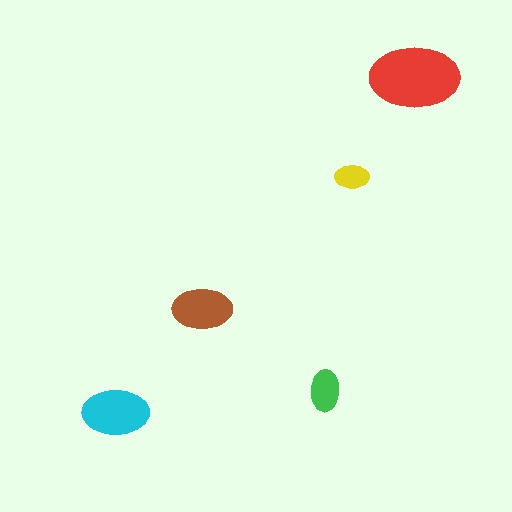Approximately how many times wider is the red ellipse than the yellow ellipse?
About 2.5 times wider.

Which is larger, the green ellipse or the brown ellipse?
The brown one.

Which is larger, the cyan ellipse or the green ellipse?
The cyan one.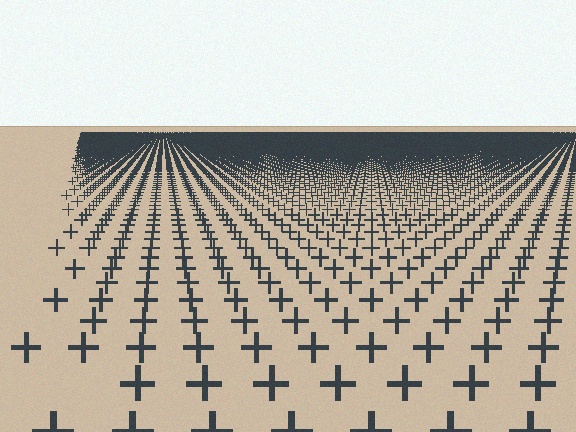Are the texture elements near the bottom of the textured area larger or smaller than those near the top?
Larger. Near the bottom, elements are closer to the viewer and appear at a bigger on-screen size.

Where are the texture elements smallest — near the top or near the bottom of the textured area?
Near the top.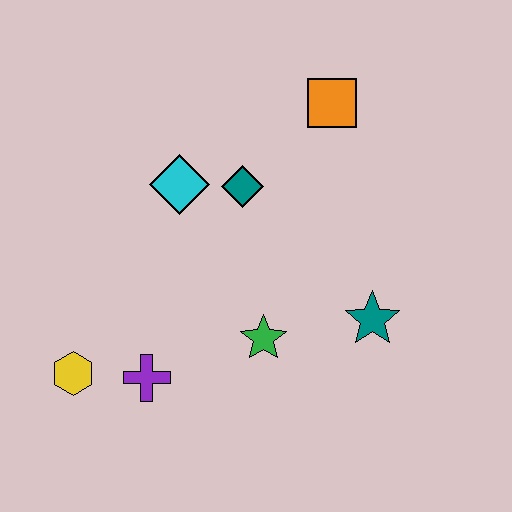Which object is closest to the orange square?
The teal diamond is closest to the orange square.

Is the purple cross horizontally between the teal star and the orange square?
No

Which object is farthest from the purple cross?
The orange square is farthest from the purple cross.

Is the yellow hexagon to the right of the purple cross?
No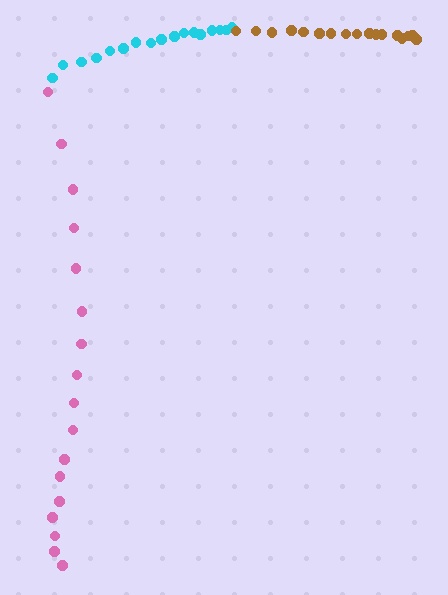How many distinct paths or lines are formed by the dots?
There are 3 distinct paths.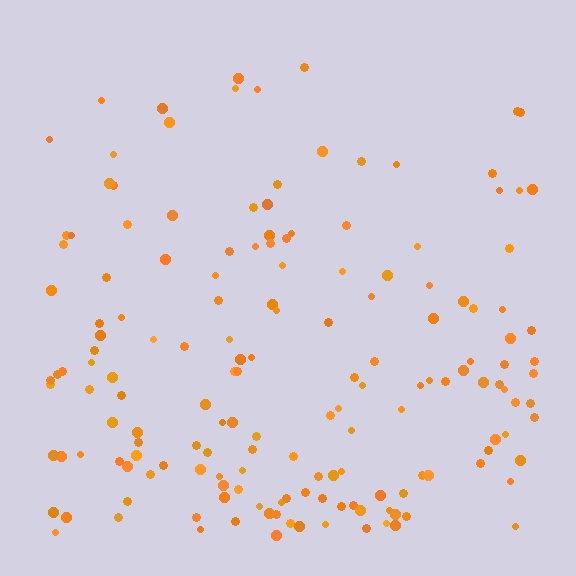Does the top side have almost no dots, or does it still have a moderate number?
Still a moderate number, just noticeably fewer than the bottom.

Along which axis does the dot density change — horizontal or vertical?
Vertical.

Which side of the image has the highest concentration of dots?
The bottom.